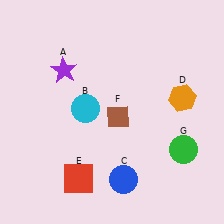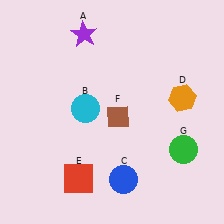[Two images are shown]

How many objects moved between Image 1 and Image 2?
1 object moved between the two images.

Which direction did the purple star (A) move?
The purple star (A) moved up.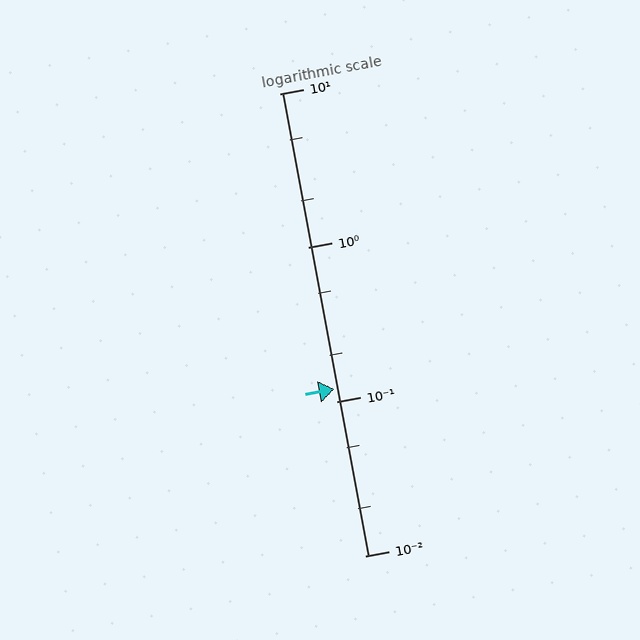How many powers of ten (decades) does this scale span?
The scale spans 3 decades, from 0.01 to 10.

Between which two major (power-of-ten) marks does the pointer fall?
The pointer is between 0.1 and 1.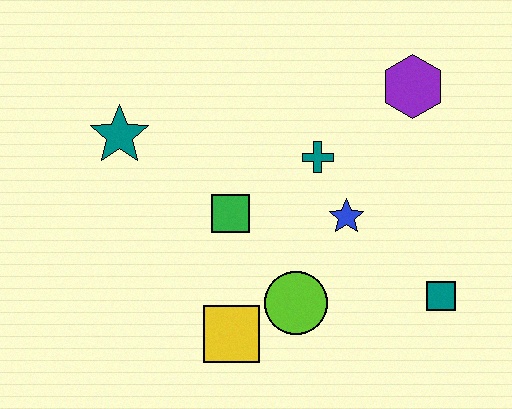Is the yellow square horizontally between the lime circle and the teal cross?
No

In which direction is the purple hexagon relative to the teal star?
The purple hexagon is to the right of the teal star.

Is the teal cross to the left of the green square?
No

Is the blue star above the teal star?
No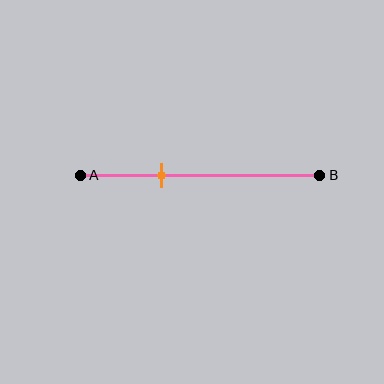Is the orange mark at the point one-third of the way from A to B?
Yes, the mark is approximately at the one-third point.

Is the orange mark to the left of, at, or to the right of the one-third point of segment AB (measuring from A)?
The orange mark is approximately at the one-third point of segment AB.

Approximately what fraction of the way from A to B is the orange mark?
The orange mark is approximately 35% of the way from A to B.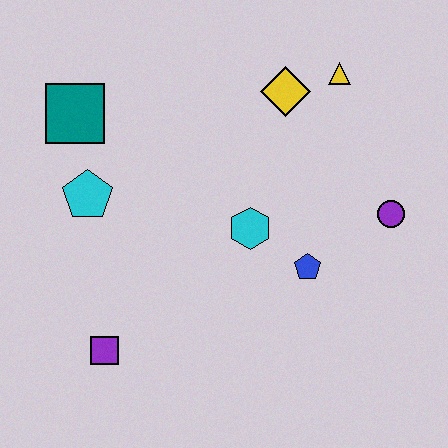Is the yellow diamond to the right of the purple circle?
No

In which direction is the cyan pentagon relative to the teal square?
The cyan pentagon is below the teal square.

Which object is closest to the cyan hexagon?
The blue pentagon is closest to the cyan hexagon.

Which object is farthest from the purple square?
The yellow triangle is farthest from the purple square.